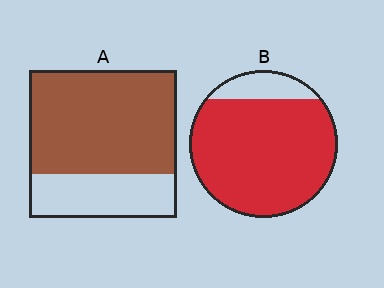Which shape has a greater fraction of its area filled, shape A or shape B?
Shape B.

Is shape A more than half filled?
Yes.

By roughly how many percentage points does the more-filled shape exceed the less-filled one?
By roughly 15 percentage points (B over A).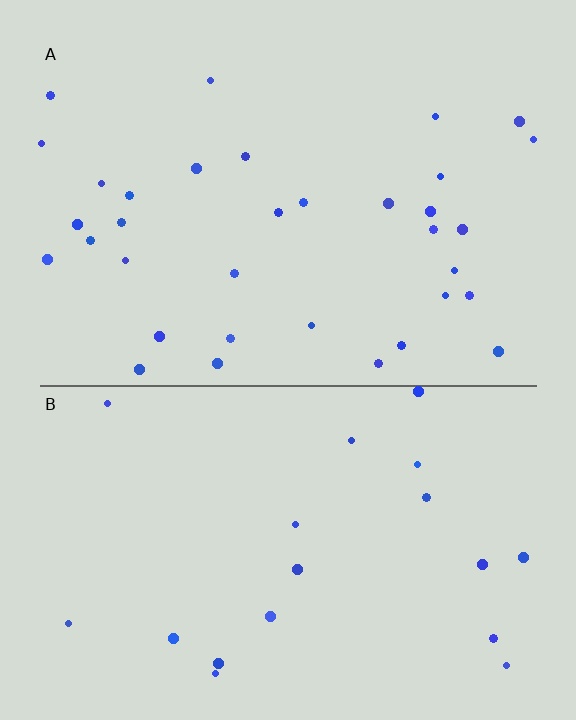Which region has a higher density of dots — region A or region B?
A (the top).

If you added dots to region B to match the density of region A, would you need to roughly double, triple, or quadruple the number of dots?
Approximately double.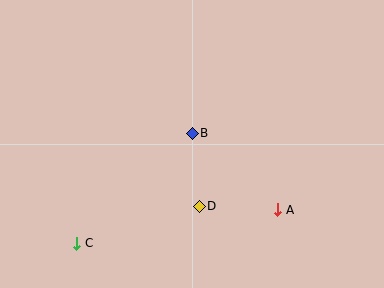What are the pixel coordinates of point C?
Point C is at (77, 243).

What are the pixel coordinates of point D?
Point D is at (199, 206).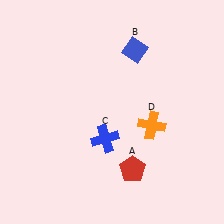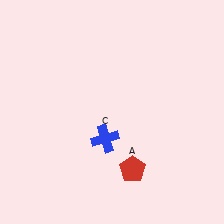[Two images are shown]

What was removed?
The blue diamond (B), the orange cross (D) were removed in Image 2.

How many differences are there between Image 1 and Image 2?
There are 2 differences between the two images.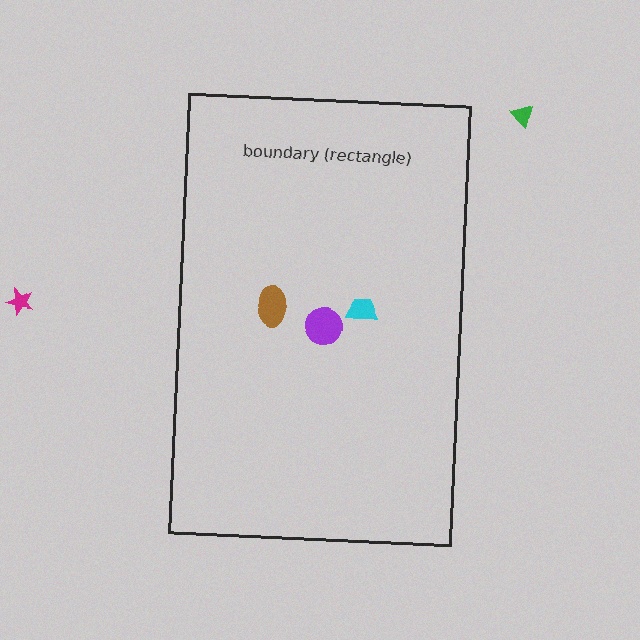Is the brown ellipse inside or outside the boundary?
Inside.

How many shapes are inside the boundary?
4 inside, 2 outside.